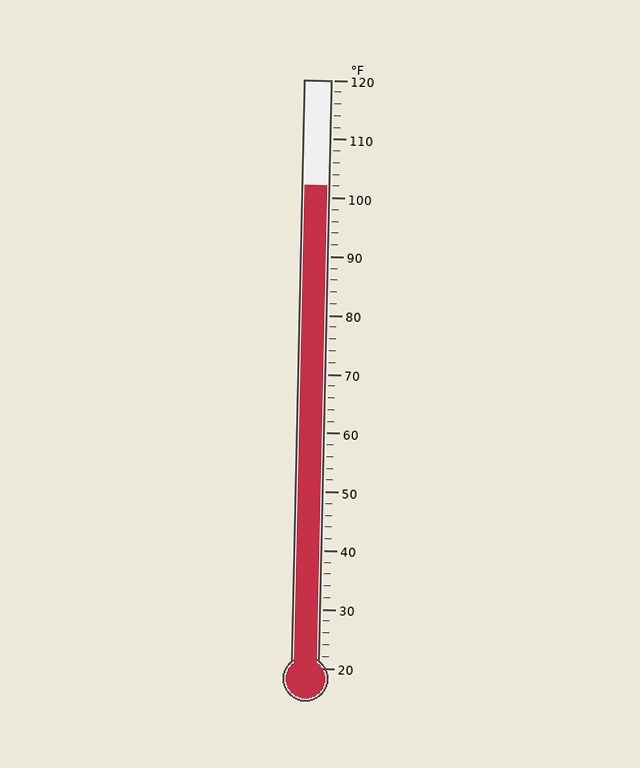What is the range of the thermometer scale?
The thermometer scale ranges from 20°F to 120°F.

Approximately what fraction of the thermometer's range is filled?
The thermometer is filled to approximately 80% of its range.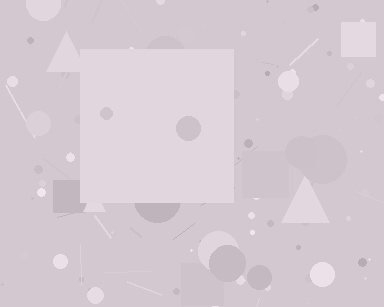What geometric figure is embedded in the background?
A square is embedded in the background.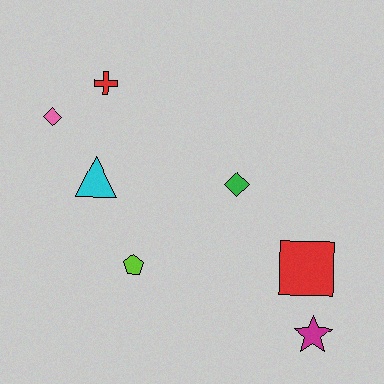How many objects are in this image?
There are 7 objects.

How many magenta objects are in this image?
There is 1 magenta object.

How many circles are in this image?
There are no circles.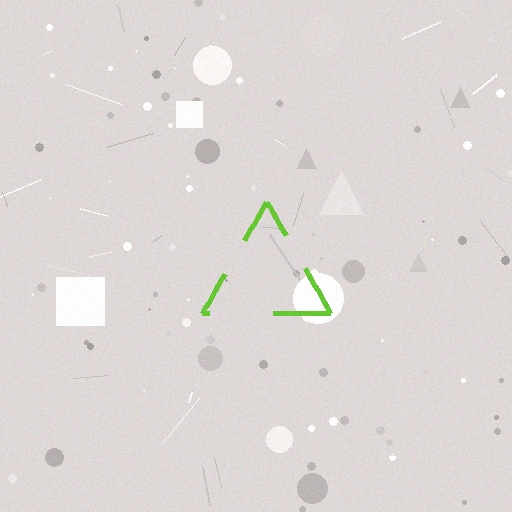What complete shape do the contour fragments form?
The contour fragments form a triangle.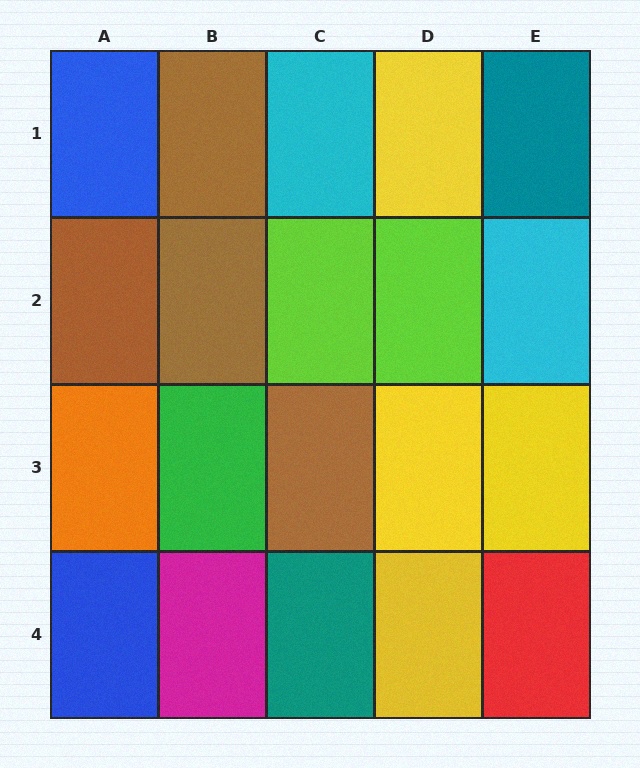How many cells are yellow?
4 cells are yellow.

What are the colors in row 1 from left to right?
Blue, brown, cyan, yellow, teal.